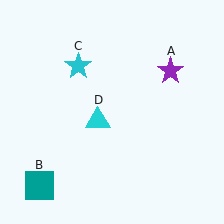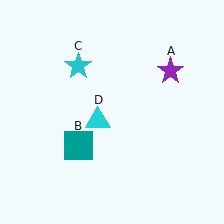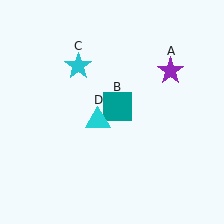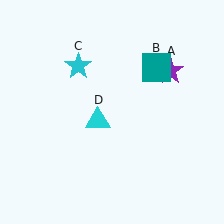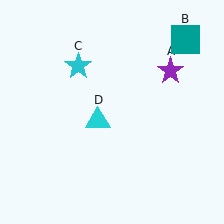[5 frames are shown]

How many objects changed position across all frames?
1 object changed position: teal square (object B).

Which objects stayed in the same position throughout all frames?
Purple star (object A) and cyan star (object C) and cyan triangle (object D) remained stationary.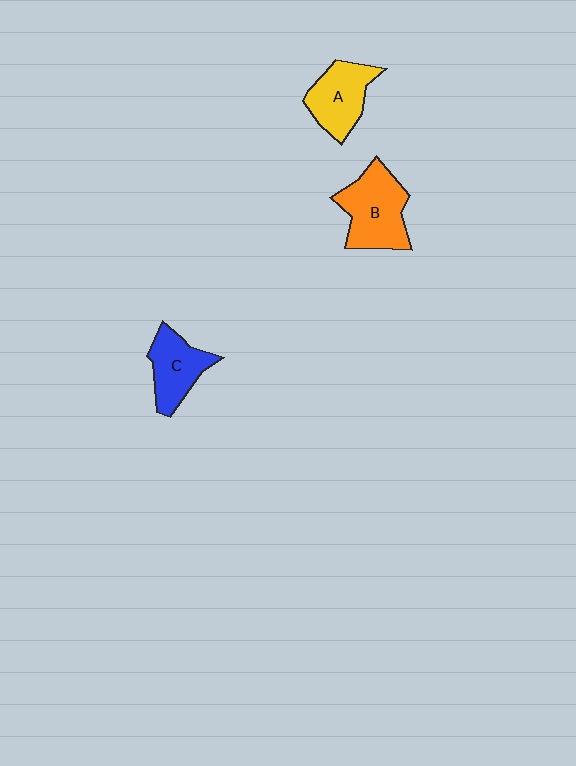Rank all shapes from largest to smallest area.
From largest to smallest: B (orange), A (yellow), C (blue).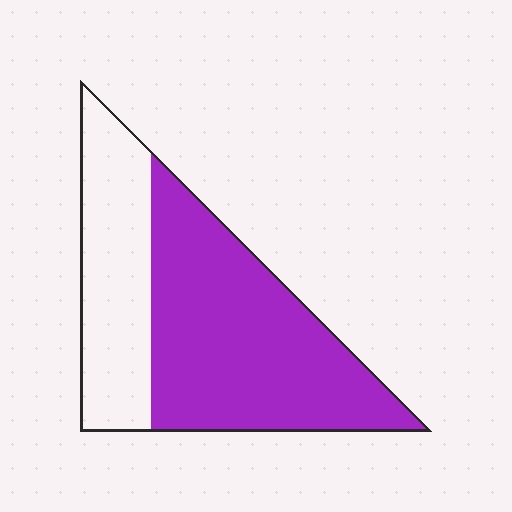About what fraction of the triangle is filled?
About five eighths (5/8).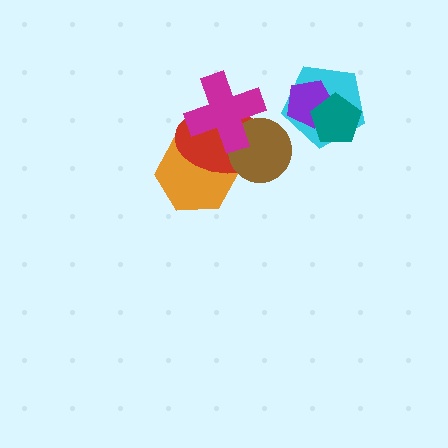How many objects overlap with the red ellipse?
3 objects overlap with the red ellipse.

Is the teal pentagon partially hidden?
No, no other shape covers it.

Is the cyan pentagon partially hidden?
Yes, it is partially covered by another shape.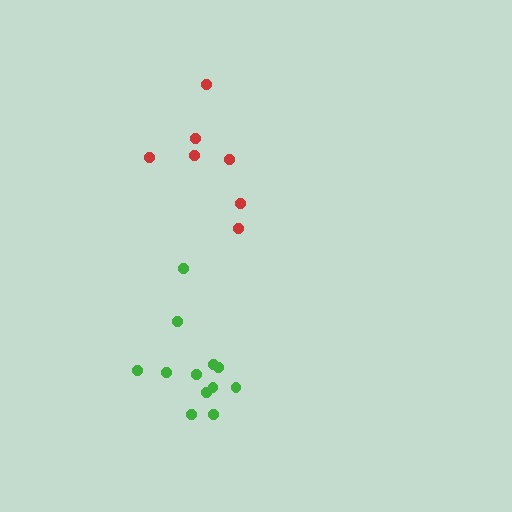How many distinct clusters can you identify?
There are 2 distinct clusters.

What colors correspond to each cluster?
The clusters are colored: red, green.